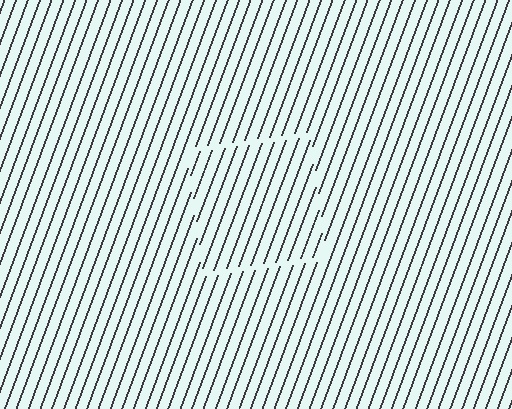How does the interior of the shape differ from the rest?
The interior of the shape contains the same grating, shifted by half a period — the contour is defined by the phase discontinuity where line-ends from the inner and outer gratings abut.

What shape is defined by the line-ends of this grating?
An illusory square. The interior of the shape contains the same grating, shifted by half a period — the contour is defined by the phase discontinuity where line-ends from the inner and outer gratings abut.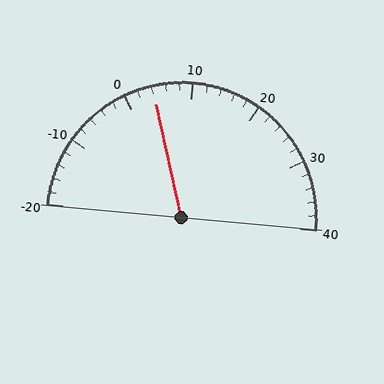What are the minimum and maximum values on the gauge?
The gauge ranges from -20 to 40.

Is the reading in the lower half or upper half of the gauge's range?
The reading is in the lower half of the range (-20 to 40).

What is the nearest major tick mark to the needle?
The nearest major tick mark is 0.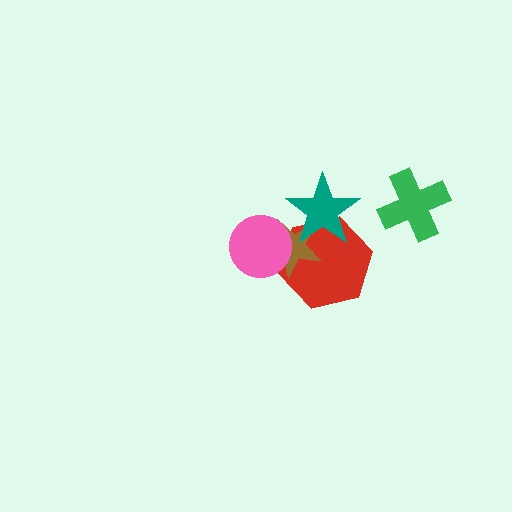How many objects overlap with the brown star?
3 objects overlap with the brown star.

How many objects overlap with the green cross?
0 objects overlap with the green cross.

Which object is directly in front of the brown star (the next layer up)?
The pink circle is directly in front of the brown star.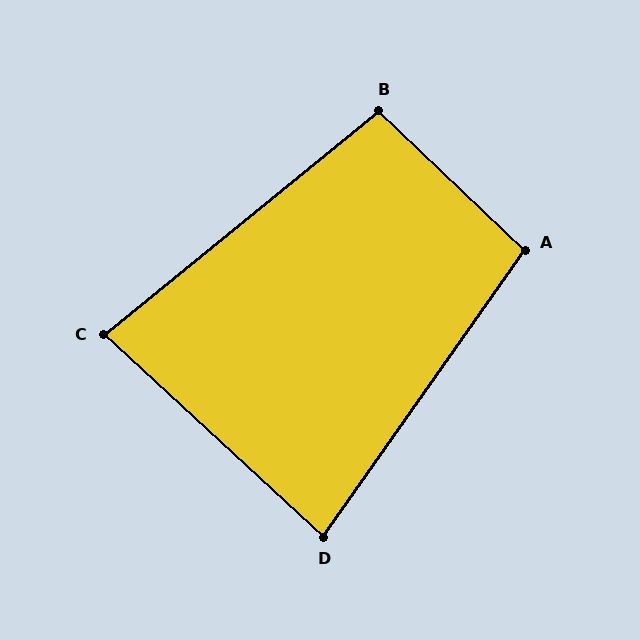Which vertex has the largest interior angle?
A, at approximately 98 degrees.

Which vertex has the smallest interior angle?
C, at approximately 82 degrees.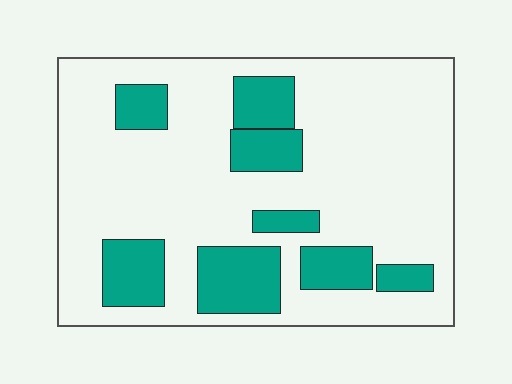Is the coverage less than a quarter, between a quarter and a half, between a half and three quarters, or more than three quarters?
Less than a quarter.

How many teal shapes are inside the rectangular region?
8.